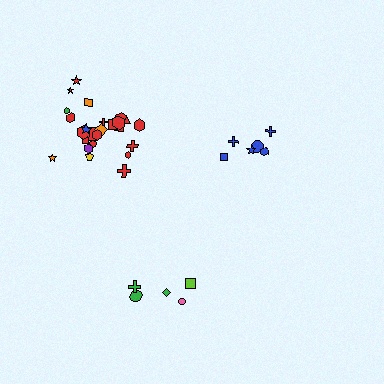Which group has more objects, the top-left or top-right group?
The top-left group.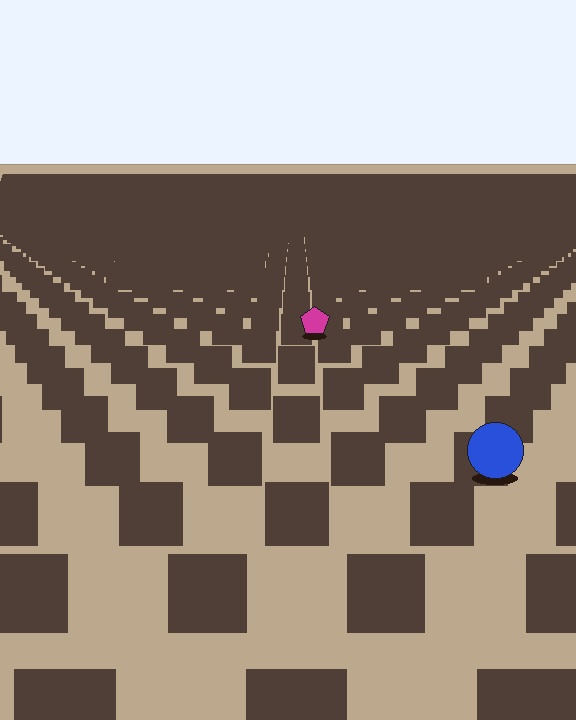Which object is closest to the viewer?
The blue circle is closest. The texture marks near it are larger and more spread out.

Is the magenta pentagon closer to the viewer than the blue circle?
No. The blue circle is closer — you can tell from the texture gradient: the ground texture is coarser near it.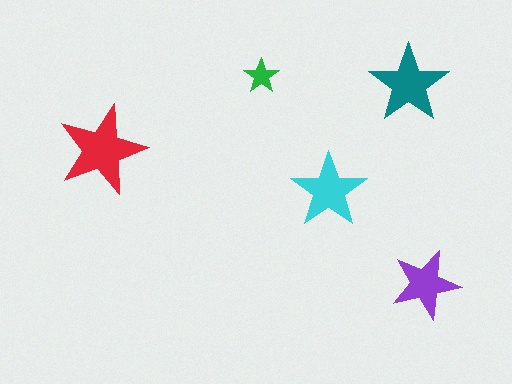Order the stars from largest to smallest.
the red one, the teal one, the cyan one, the purple one, the green one.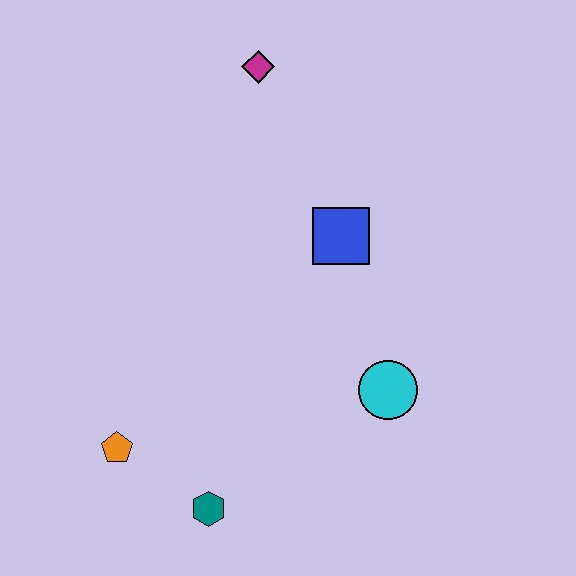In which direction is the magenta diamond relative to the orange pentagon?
The magenta diamond is above the orange pentagon.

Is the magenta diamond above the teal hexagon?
Yes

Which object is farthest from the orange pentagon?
The magenta diamond is farthest from the orange pentagon.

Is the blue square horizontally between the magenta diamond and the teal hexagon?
No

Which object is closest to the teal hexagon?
The orange pentagon is closest to the teal hexagon.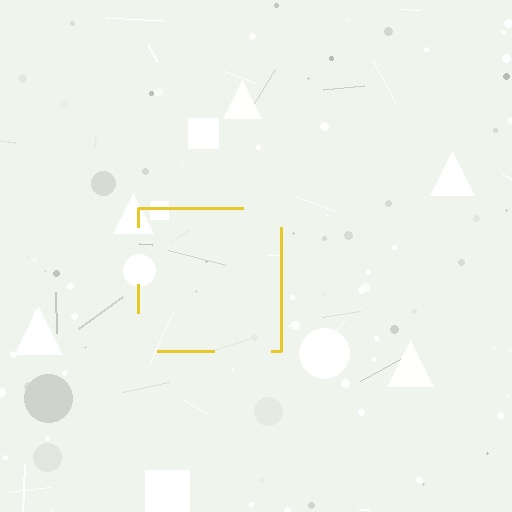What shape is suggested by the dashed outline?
The dashed outline suggests a square.